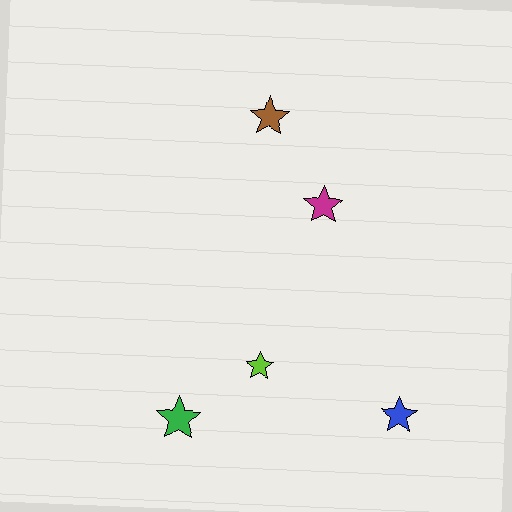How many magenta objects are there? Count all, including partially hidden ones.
There is 1 magenta object.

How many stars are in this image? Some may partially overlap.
There are 5 stars.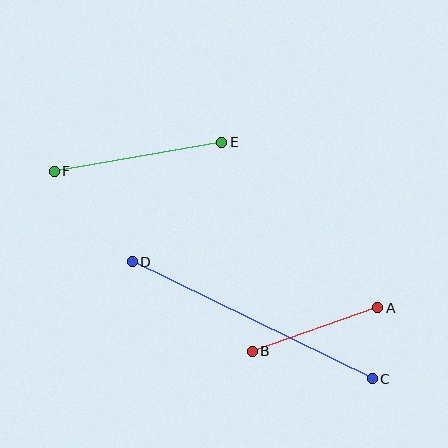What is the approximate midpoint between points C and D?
The midpoint is at approximately (252, 320) pixels.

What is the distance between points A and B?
The distance is approximately 133 pixels.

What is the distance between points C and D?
The distance is approximately 267 pixels.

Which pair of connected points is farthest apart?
Points C and D are farthest apart.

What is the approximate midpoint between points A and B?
The midpoint is at approximately (315, 329) pixels.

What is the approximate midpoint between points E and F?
The midpoint is at approximately (138, 157) pixels.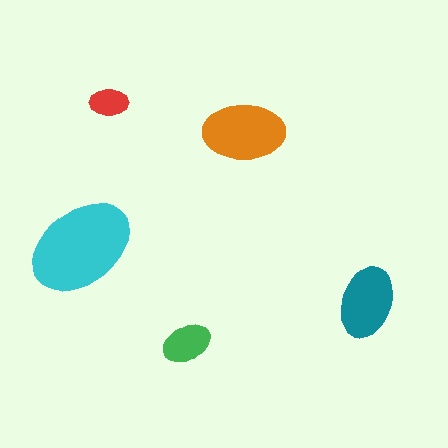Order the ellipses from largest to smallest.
the cyan one, the orange one, the teal one, the green one, the red one.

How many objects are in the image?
There are 5 objects in the image.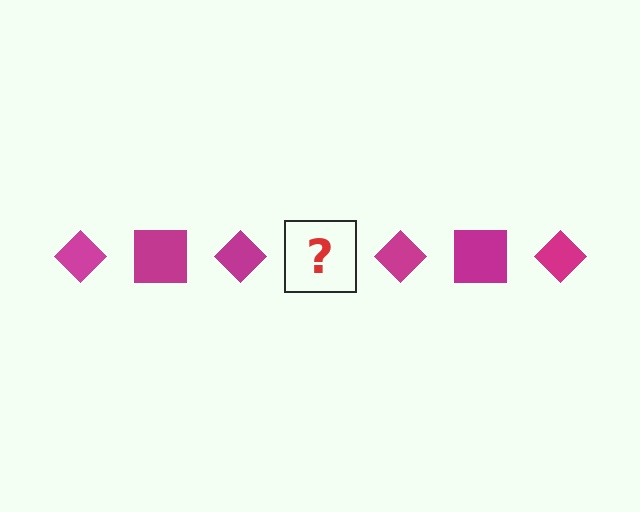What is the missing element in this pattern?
The missing element is a magenta square.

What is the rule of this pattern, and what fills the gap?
The rule is that the pattern cycles through diamond, square shapes in magenta. The gap should be filled with a magenta square.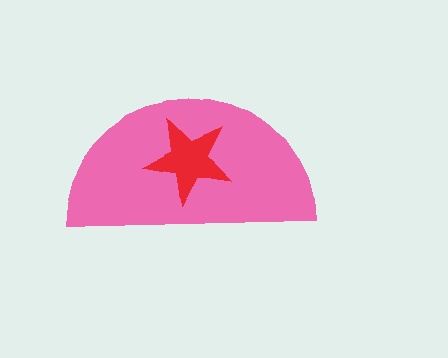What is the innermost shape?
The red star.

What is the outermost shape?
The pink semicircle.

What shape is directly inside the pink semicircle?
The red star.